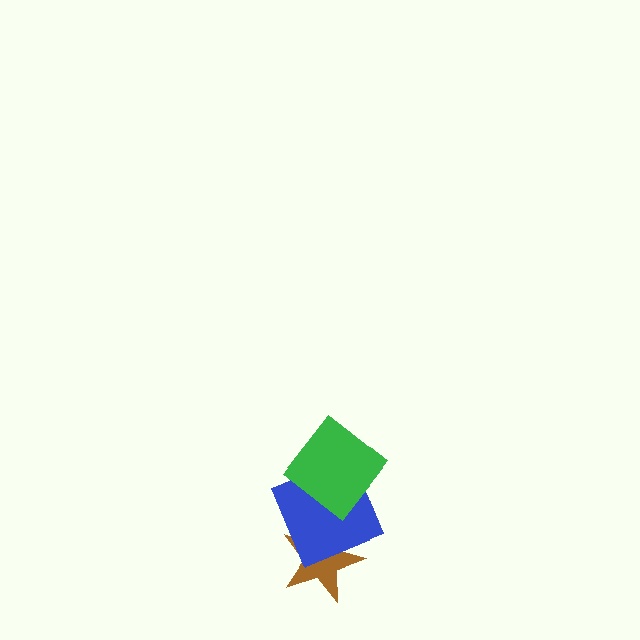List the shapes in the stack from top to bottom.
From top to bottom: the green diamond, the blue square, the brown star.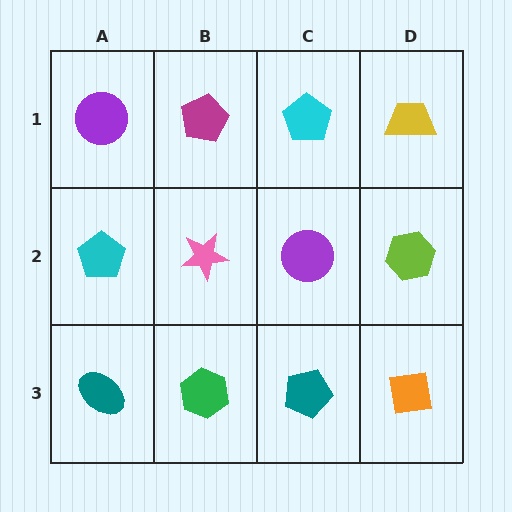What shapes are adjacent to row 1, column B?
A pink star (row 2, column B), a purple circle (row 1, column A), a cyan pentagon (row 1, column C).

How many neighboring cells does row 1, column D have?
2.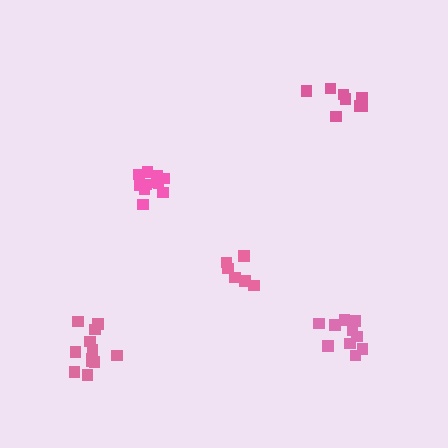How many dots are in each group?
Group 1: 6 dots, Group 2: 12 dots, Group 3: 12 dots, Group 4: 8 dots, Group 5: 10 dots (48 total).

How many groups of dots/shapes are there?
There are 5 groups.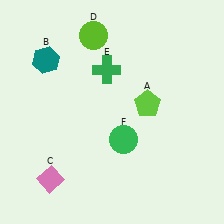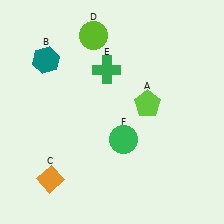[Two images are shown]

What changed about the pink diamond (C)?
In Image 1, C is pink. In Image 2, it changed to orange.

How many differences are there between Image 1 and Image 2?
There is 1 difference between the two images.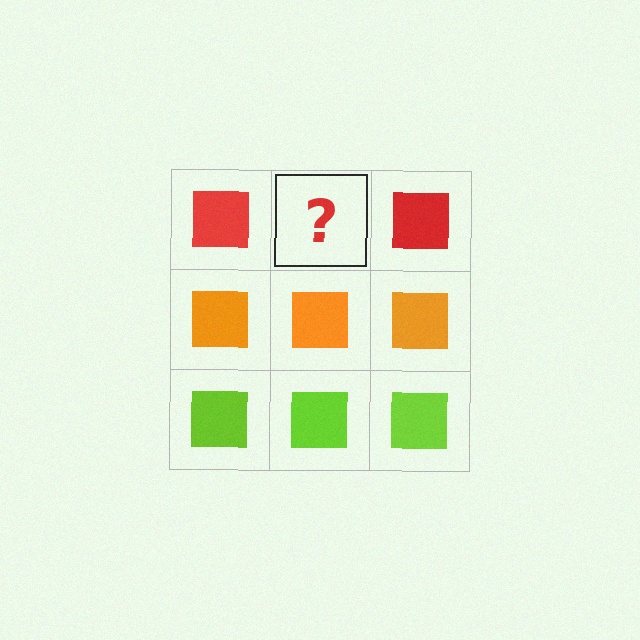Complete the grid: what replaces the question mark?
The question mark should be replaced with a red square.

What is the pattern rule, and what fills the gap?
The rule is that each row has a consistent color. The gap should be filled with a red square.